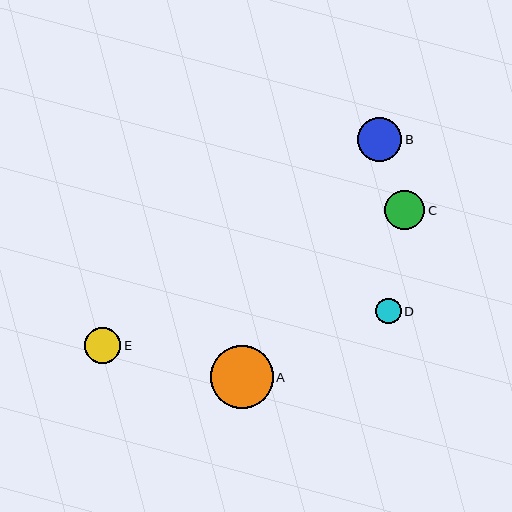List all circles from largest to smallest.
From largest to smallest: A, B, C, E, D.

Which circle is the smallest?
Circle D is the smallest with a size of approximately 26 pixels.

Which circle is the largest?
Circle A is the largest with a size of approximately 63 pixels.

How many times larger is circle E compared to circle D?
Circle E is approximately 1.4 times the size of circle D.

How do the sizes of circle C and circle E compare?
Circle C and circle E are approximately the same size.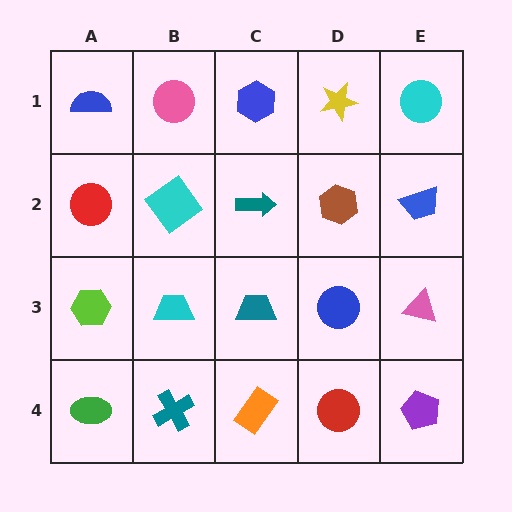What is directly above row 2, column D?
A yellow star.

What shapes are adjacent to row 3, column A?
A red circle (row 2, column A), a green ellipse (row 4, column A), a cyan trapezoid (row 3, column B).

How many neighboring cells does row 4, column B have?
3.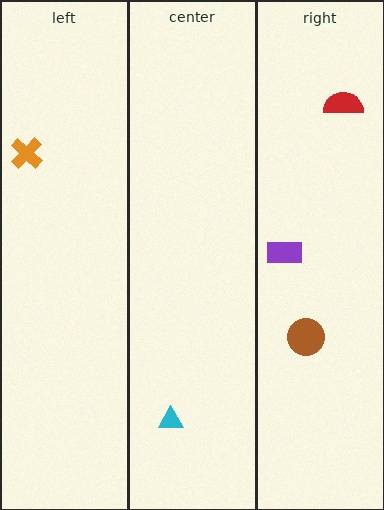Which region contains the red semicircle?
The right region.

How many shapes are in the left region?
1.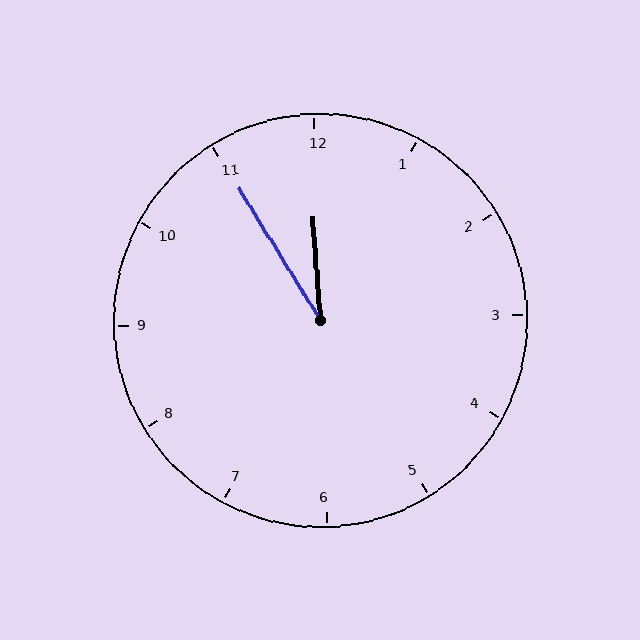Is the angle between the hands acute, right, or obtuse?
It is acute.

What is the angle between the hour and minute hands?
Approximately 28 degrees.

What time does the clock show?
11:55.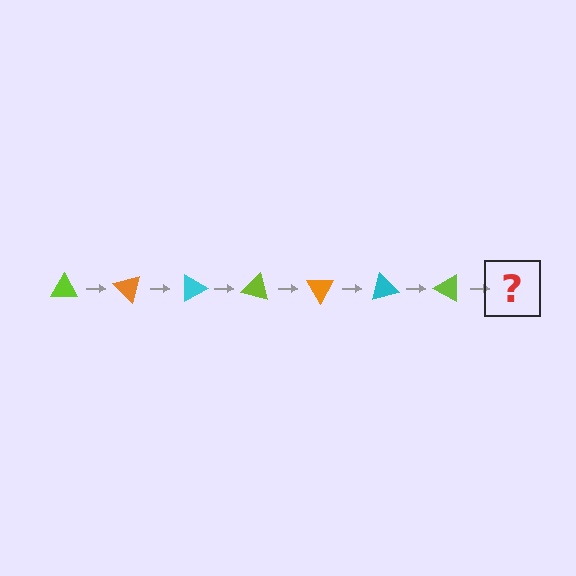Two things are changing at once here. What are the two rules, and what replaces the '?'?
The two rules are that it rotates 45 degrees each step and the color cycles through lime, orange, and cyan. The '?' should be an orange triangle, rotated 315 degrees from the start.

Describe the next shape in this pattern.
It should be an orange triangle, rotated 315 degrees from the start.